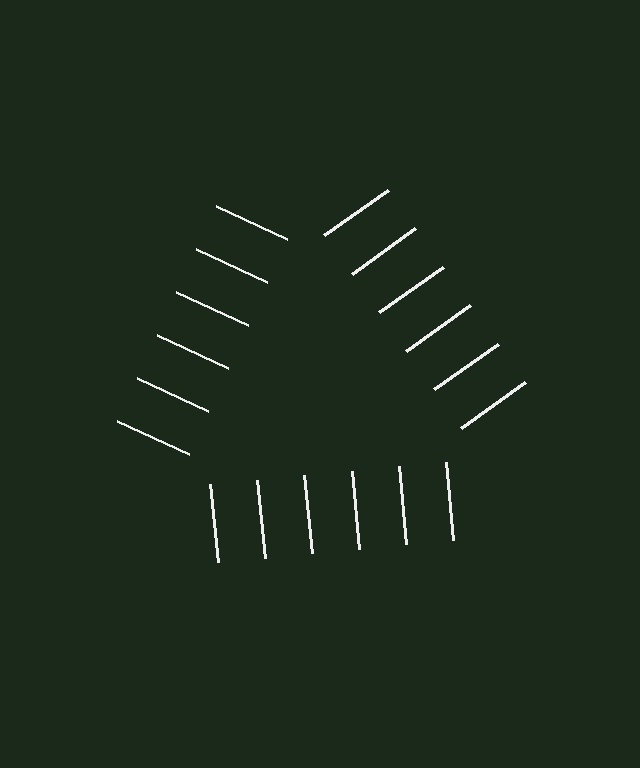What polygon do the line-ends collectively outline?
An illusory triangle — the line segments terminate on its edges but no continuous stroke is drawn.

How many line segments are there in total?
18 — 6 along each of the 3 edges.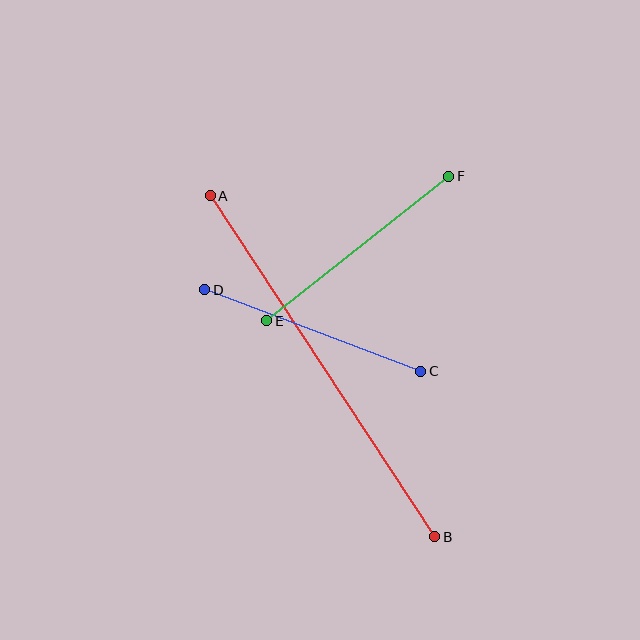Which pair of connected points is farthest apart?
Points A and B are farthest apart.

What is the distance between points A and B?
The distance is approximately 408 pixels.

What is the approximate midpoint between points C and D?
The midpoint is at approximately (313, 331) pixels.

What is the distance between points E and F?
The distance is approximately 232 pixels.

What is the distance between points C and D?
The distance is approximately 231 pixels.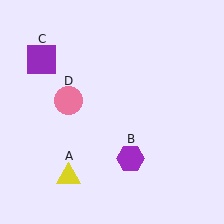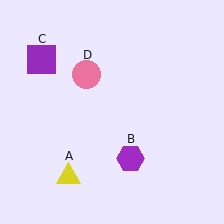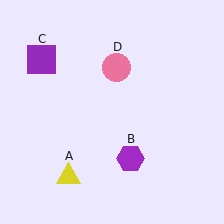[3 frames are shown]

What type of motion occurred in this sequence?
The pink circle (object D) rotated clockwise around the center of the scene.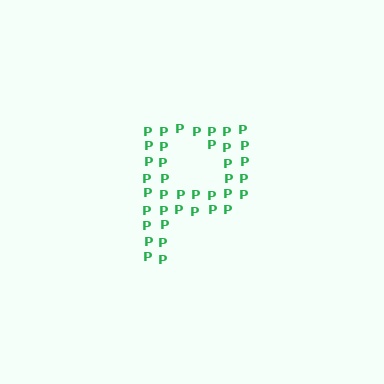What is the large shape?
The large shape is the letter P.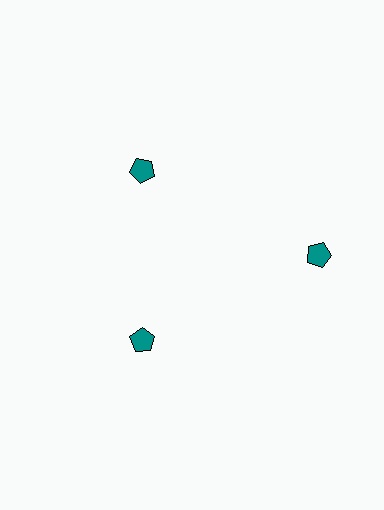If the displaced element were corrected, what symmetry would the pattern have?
It would have 3-fold rotational symmetry — the pattern would map onto itself every 120 degrees.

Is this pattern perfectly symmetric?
No. The 3 teal pentagons are arranged in a ring, but one element near the 3 o'clock position is pushed outward from the center, breaking the 3-fold rotational symmetry.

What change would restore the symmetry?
The symmetry would be restored by moving it inward, back onto the ring so that all 3 pentagons sit at equal angles and equal distance from the center.